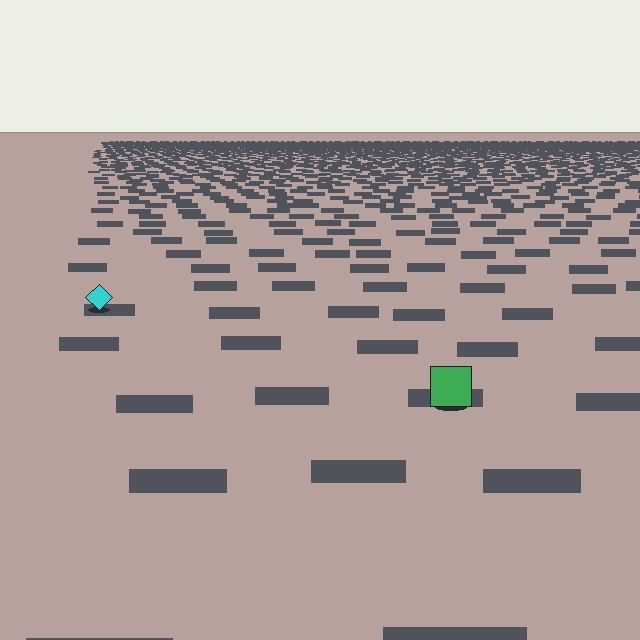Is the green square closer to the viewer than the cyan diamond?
Yes. The green square is closer — you can tell from the texture gradient: the ground texture is coarser near it.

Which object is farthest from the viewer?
The cyan diamond is farthest from the viewer. It appears smaller and the ground texture around it is denser.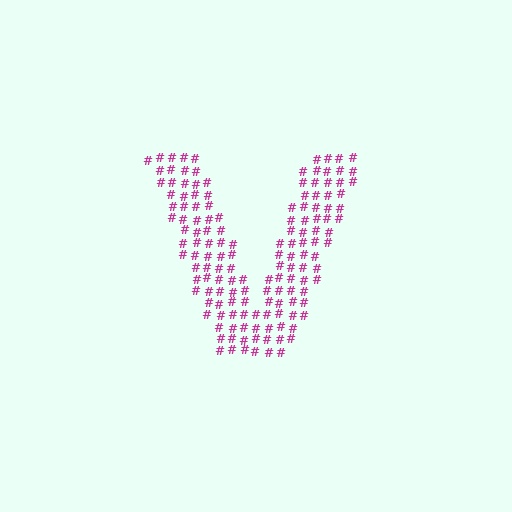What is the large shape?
The large shape is the letter V.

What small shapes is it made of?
It is made of small hash symbols.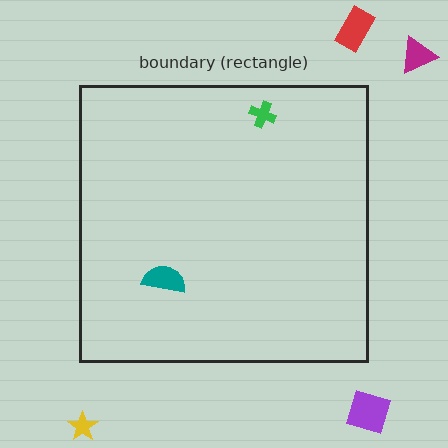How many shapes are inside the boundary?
2 inside, 4 outside.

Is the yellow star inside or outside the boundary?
Outside.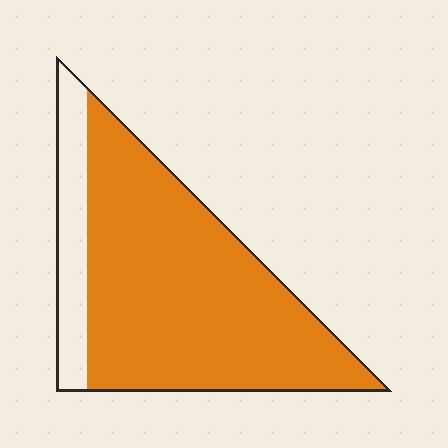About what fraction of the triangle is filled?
About five sixths (5/6).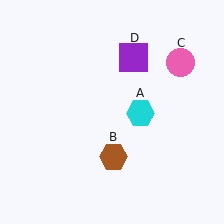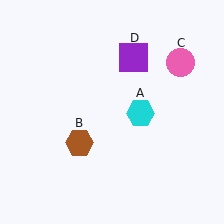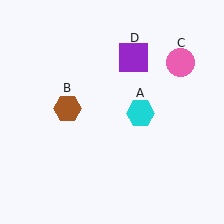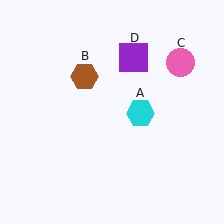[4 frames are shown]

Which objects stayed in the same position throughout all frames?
Cyan hexagon (object A) and pink circle (object C) and purple square (object D) remained stationary.